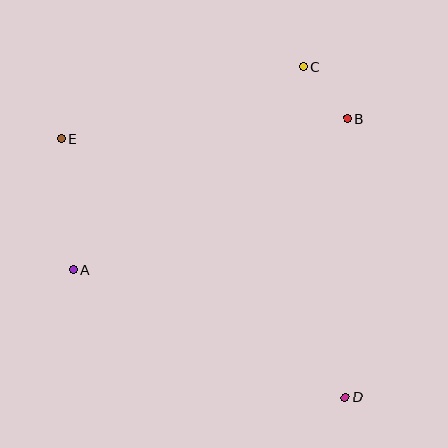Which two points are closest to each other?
Points B and C are closest to each other.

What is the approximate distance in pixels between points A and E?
The distance between A and E is approximately 131 pixels.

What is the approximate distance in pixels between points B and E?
The distance between B and E is approximately 287 pixels.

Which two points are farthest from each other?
Points D and E are farthest from each other.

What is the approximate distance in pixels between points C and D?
The distance between C and D is approximately 333 pixels.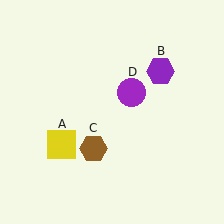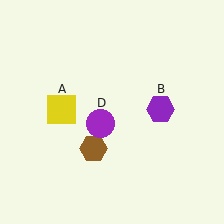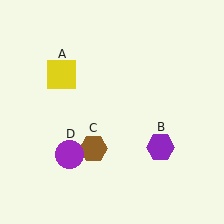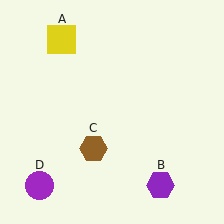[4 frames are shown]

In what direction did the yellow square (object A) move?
The yellow square (object A) moved up.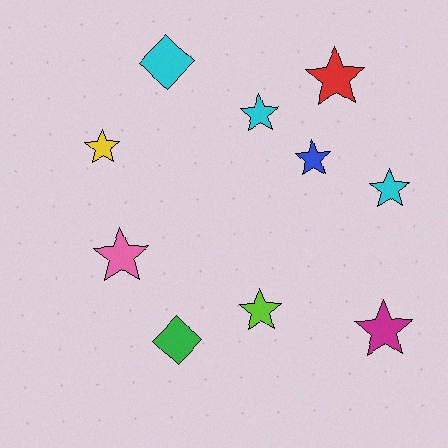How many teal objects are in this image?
There are no teal objects.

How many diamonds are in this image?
There are 2 diamonds.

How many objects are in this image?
There are 10 objects.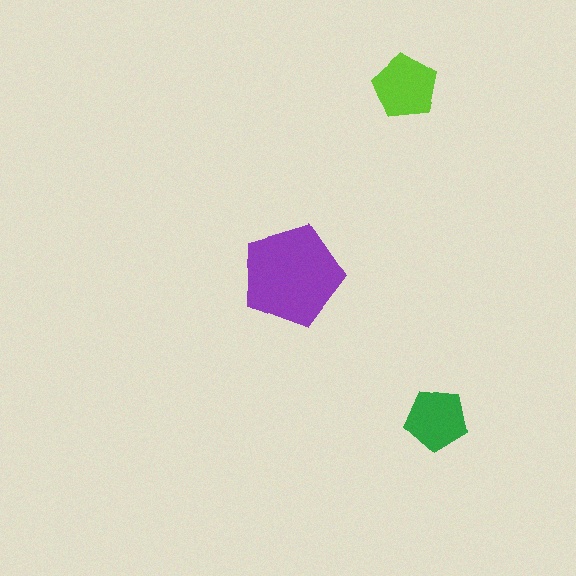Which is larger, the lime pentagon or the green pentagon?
The lime one.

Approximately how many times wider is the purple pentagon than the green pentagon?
About 1.5 times wider.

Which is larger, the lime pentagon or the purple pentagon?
The purple one.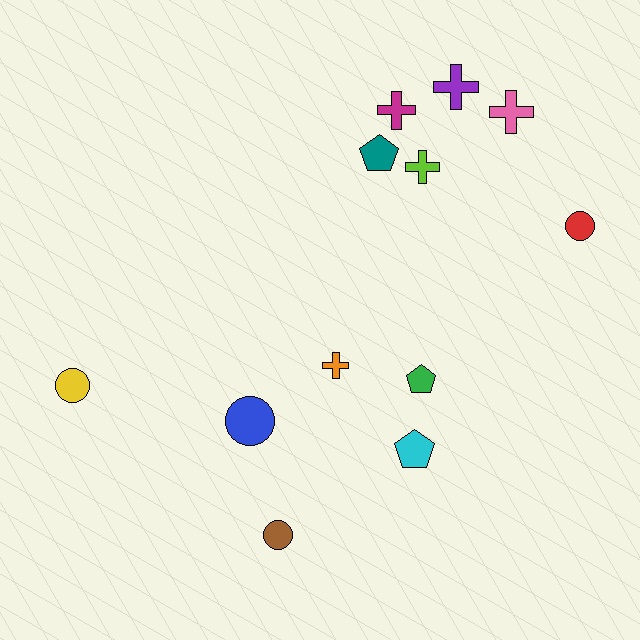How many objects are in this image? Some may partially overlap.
There are 12 objects.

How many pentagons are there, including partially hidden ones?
There are 3 pentagons.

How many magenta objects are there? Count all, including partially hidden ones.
There is 1 magenta object.